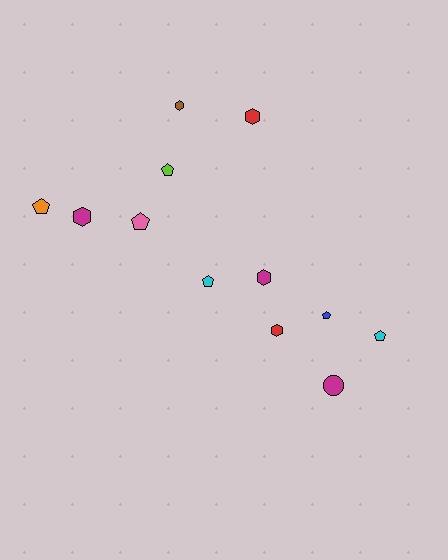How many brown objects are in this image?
There is 1 brown object.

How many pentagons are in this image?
There are 6 pentagons.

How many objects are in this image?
There are 12 objects.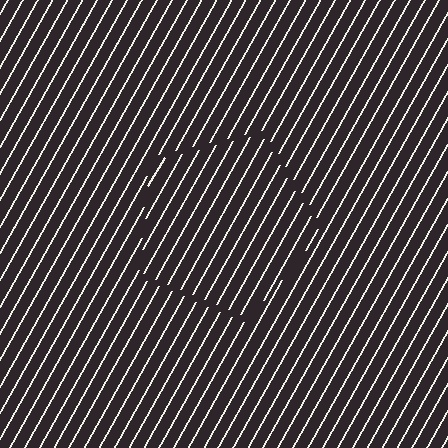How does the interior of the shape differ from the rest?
The interior of the shape contains the same grating, shifted by half a period — the contour is defined by the phase discontinuity where line-ends from the inner and outer gratings abut.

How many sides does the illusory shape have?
5 sides — the line-ends trace a pentagon.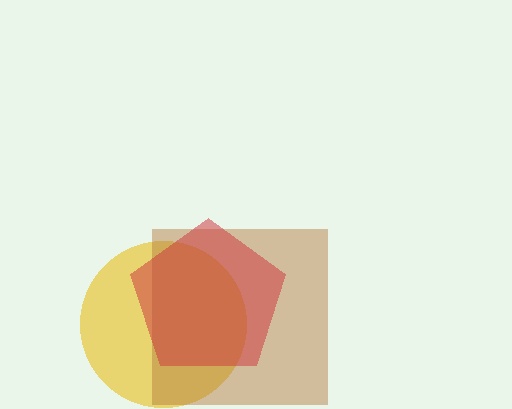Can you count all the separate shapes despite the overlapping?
Yes, there are 3 separate shapes.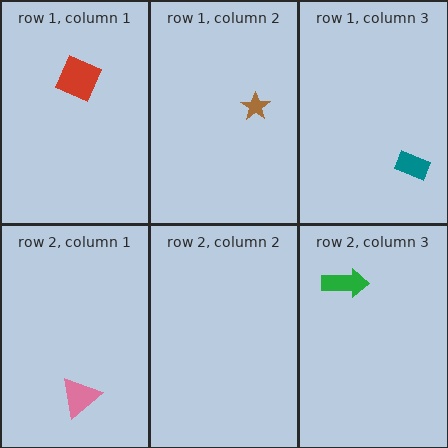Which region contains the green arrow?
The row 2, column 3 region.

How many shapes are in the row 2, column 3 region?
1.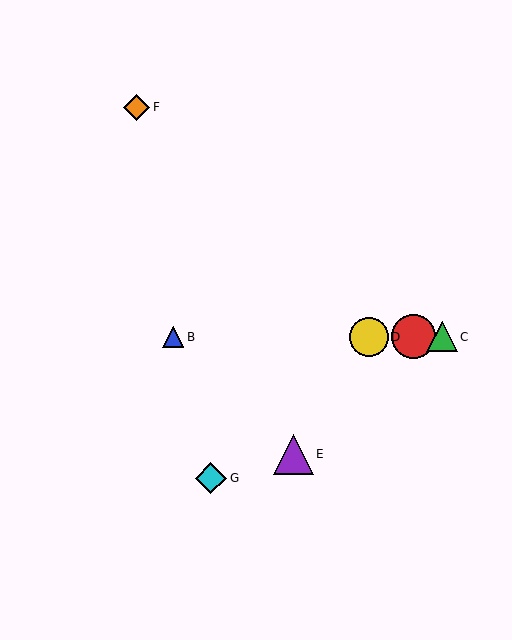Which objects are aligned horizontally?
Objects A, B, C, D are aligned horizontally.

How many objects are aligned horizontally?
4 objects (A, B, C, D) are aligned horizontally.